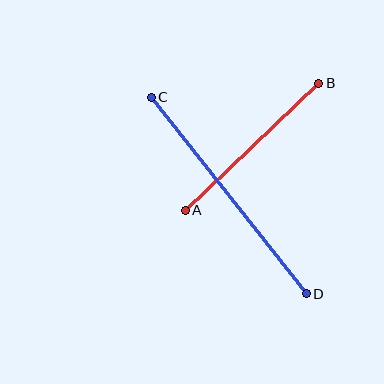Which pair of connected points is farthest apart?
Points C and D are farthest apart.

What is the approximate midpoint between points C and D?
The midpoint is at approximately (229, 196) pixels.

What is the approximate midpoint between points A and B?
The midpoint is at approximately (252, 147) pixels.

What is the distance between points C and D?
The distance is approximately 250 pixels.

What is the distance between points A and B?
The distance is approximately 184 pixels.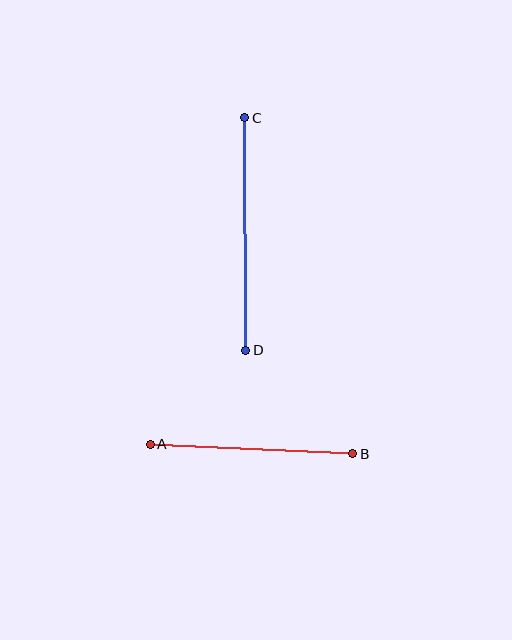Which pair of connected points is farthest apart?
Points C and D are farthest apart.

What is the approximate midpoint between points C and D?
The midpoint is at approximately (245, 234) pixels.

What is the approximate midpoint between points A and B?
The midpoint is at approximately (252, 449) pixels.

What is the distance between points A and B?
The distance is approximately 203 pixels.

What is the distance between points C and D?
The distance is approximately 232 pixels.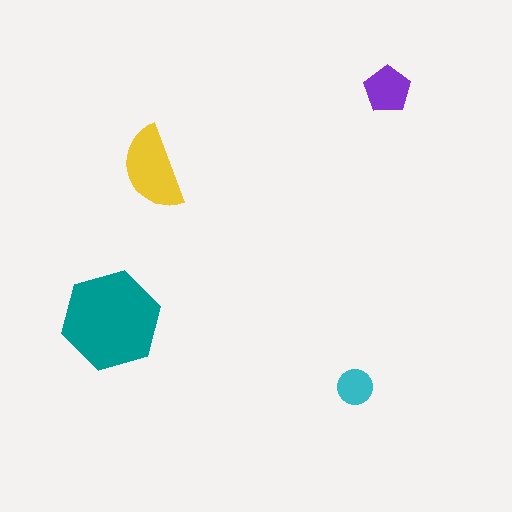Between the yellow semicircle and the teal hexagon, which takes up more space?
The teal hexagon.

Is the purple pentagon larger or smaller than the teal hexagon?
Smaller.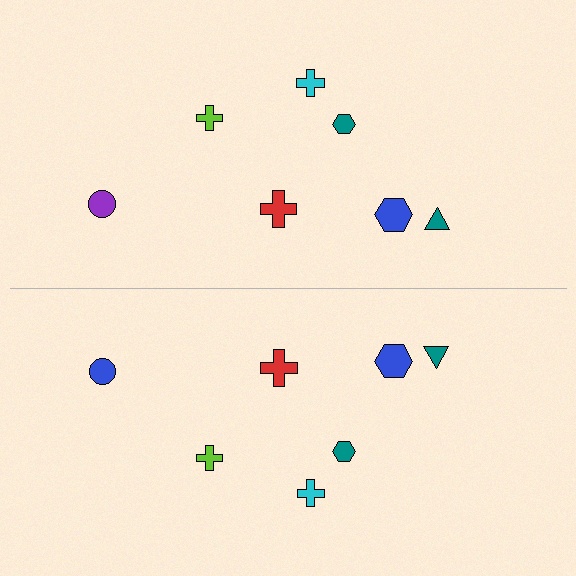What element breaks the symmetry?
The blue circle on the bottom side breaks the symmetry — its mirror counterpart is purple.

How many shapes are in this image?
There are 14 shapes in this image.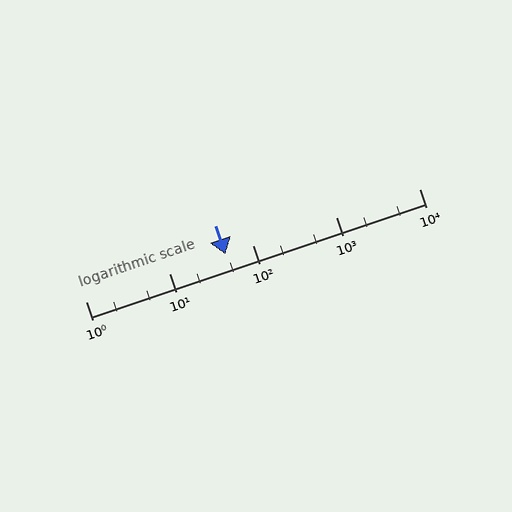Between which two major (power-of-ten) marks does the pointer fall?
The pointer is between 10 and 100.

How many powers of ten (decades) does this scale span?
The scale spans 4 decades, from 1 to 10000.